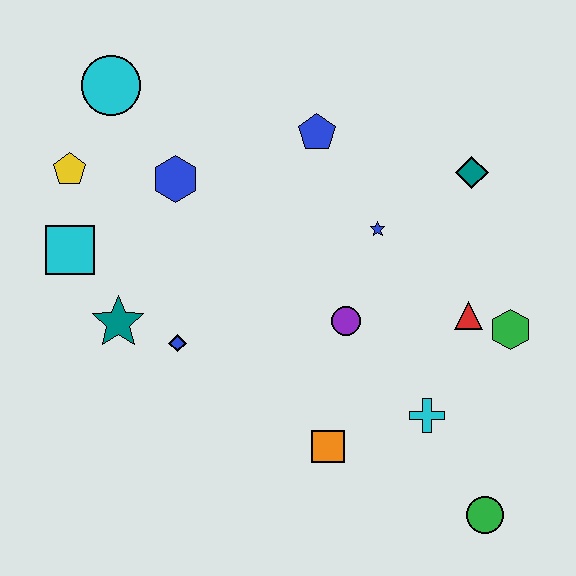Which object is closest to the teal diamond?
The blue star is closest to the teal diamond.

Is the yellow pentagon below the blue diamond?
No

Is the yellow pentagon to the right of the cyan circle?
No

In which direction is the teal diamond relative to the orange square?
The teal diamond is above the orange square.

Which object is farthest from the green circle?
The cyan circle is farthest from the green circle.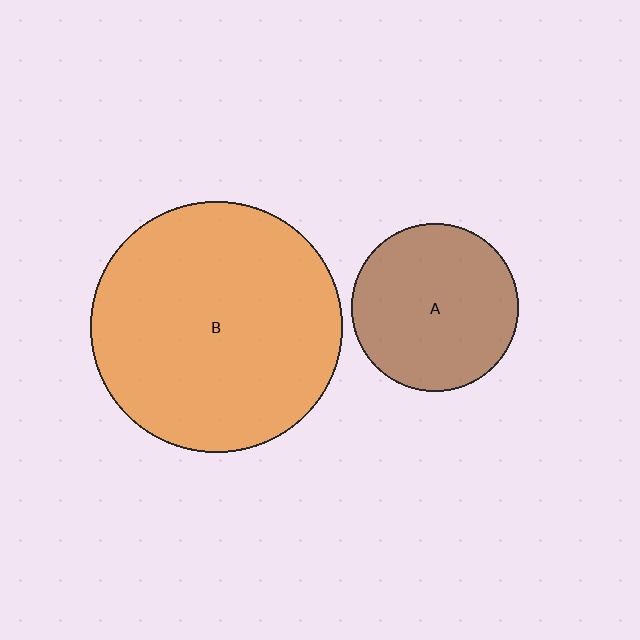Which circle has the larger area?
Circle B (orange).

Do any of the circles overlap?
No, none of the circles overlap.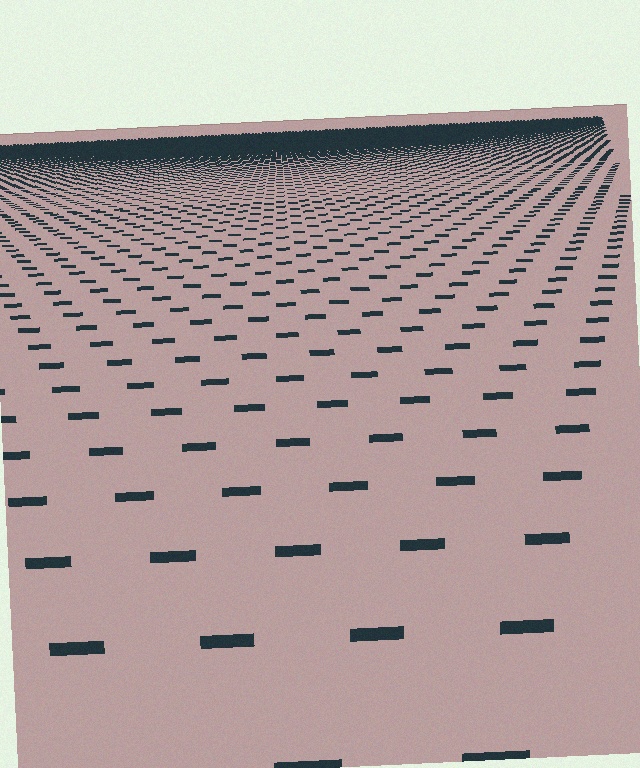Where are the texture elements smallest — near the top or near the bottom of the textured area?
Near the top.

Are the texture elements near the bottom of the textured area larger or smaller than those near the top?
Larger. Near the bottom, elements are closer to the viewer and appear at a bigger on-screen size.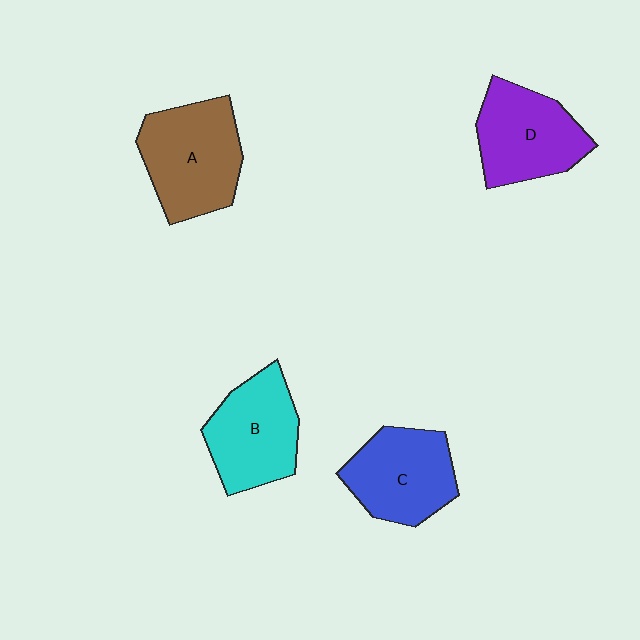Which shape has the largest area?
Shape A (brown).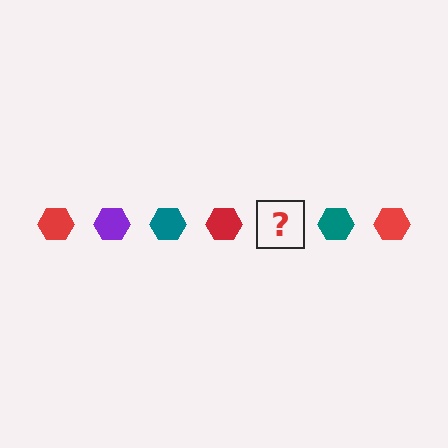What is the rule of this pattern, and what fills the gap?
The rule is that the pattern cycles through red, purple, teal hexagons. The gap should be filled with a purple hexagon.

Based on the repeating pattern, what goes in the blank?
The blank should be a purple hexagon.